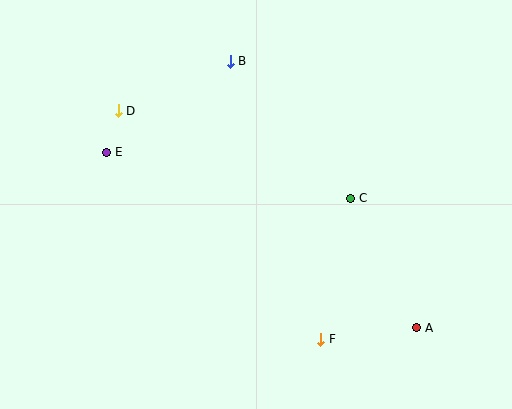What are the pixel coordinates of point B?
Point B is at (230, 61).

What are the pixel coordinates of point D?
Point D is at (118, 111).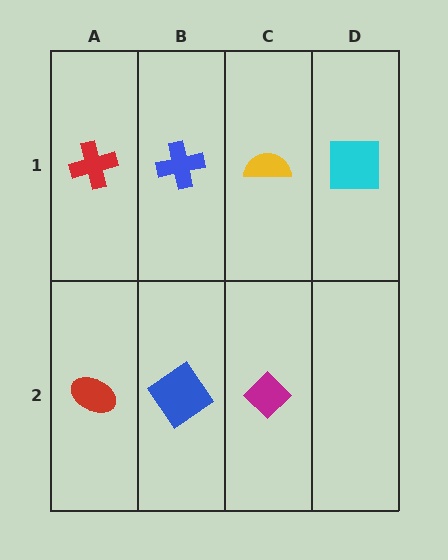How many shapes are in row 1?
4 shapes.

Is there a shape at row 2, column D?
No, that cell is empty.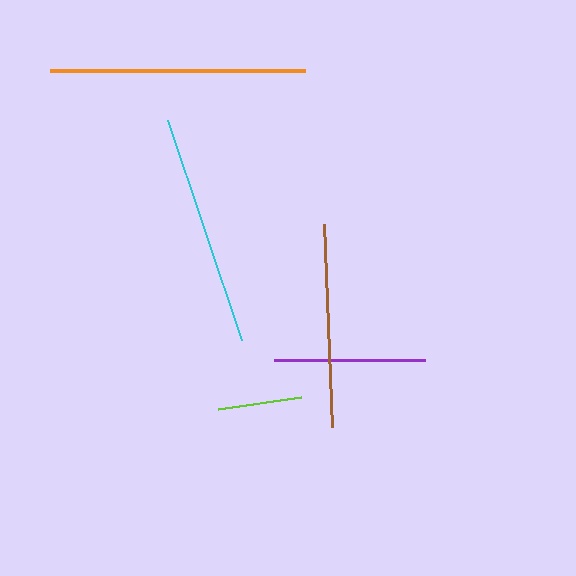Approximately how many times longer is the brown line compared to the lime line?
The brown line is approximately 2.5 times the length of the lime line.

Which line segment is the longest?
The orange line is the longest at approximately 255 pixels.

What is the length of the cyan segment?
The cyan segment is approximately 232 pixels long.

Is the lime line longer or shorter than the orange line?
The orange line is longer than the lime line.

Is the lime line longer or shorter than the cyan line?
The cyan line is longer than the lime line.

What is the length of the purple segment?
The purple segment is approximately 151 pixels long.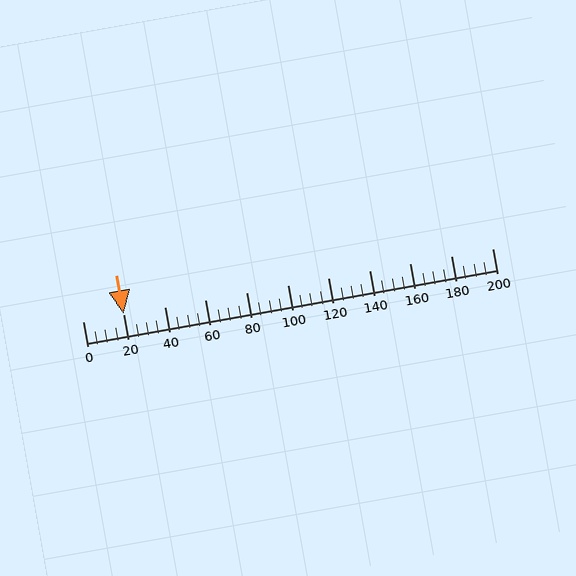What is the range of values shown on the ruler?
The ruler shows values from 0 to 200.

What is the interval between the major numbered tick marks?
The major tick marks are spaced 20 units apart.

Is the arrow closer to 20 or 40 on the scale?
The arrow is closer to 20.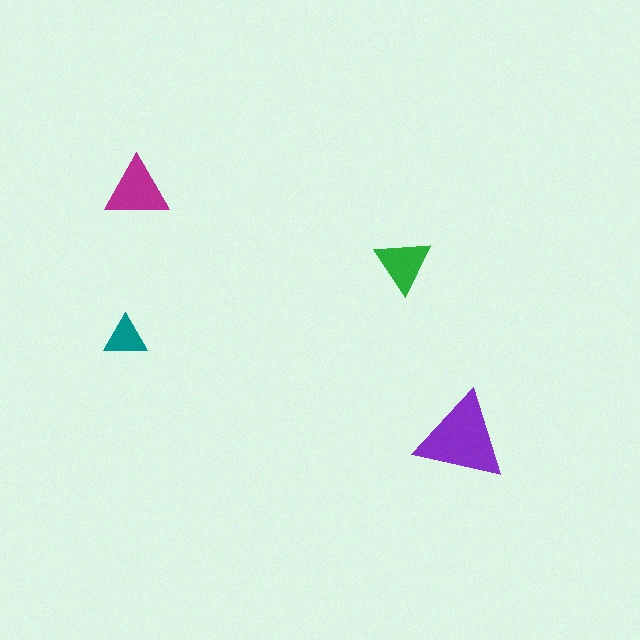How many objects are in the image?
There are 4 objects in the image.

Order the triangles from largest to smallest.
the purple one, the magenta one, the green one, the teal one.